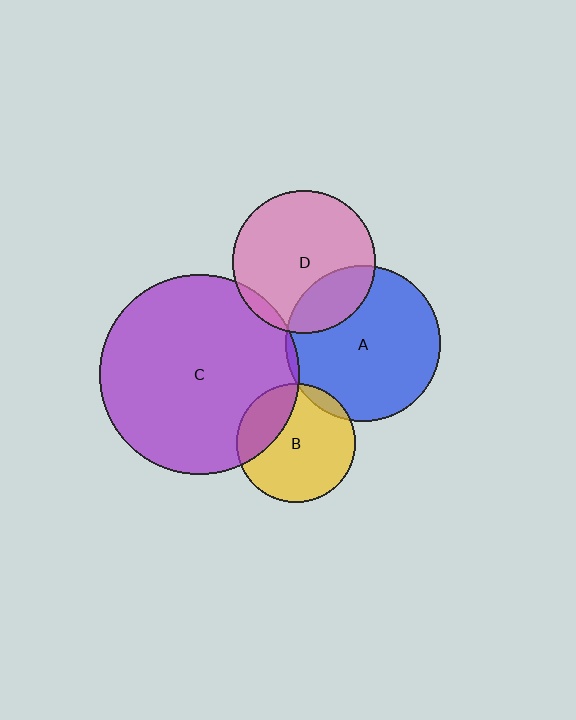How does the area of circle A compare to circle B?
Approximately 1.7 times.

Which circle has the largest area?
Circle C (purple).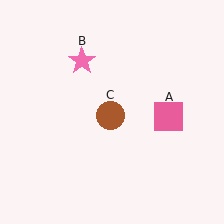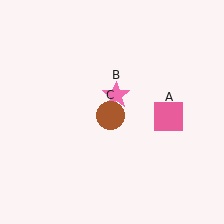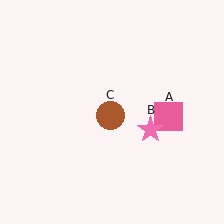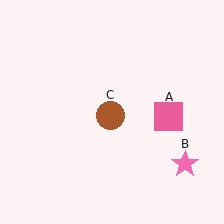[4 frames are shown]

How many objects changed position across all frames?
1 object changed position: pink star (object B).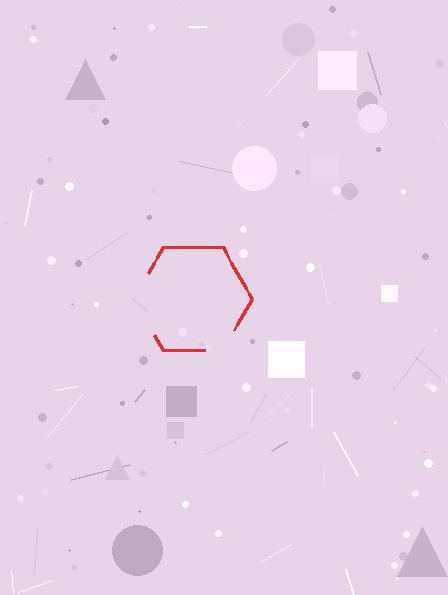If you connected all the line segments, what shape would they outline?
They would outline a hexagon.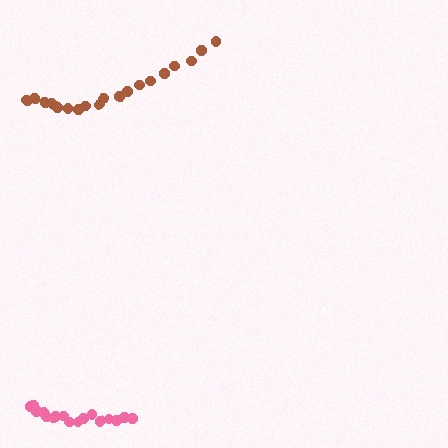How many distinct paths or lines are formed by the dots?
There are 2 distinct paths.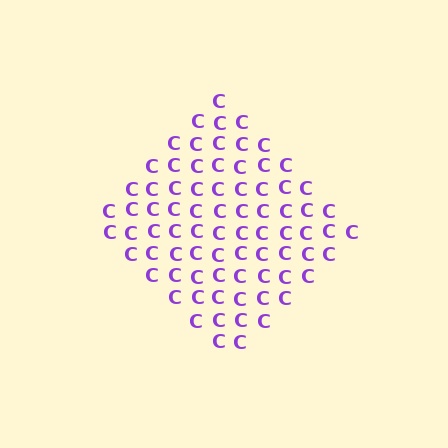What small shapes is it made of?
It is made of small letter C's.